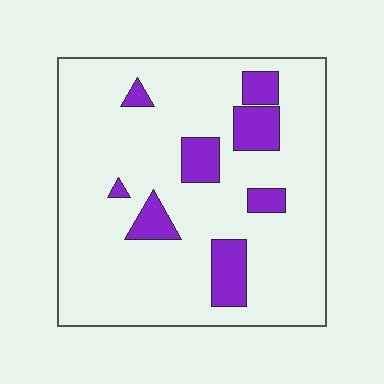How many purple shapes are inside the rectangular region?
8.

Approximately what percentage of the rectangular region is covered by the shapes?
Approximately 15%.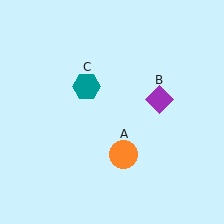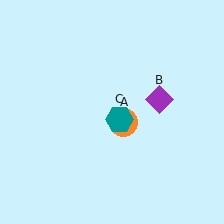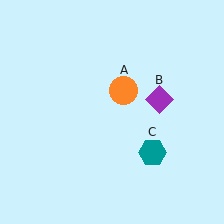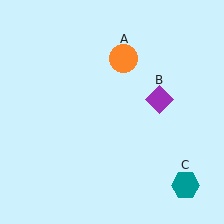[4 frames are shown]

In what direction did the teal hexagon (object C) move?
The teal hexagon (object C) moved down and to the right.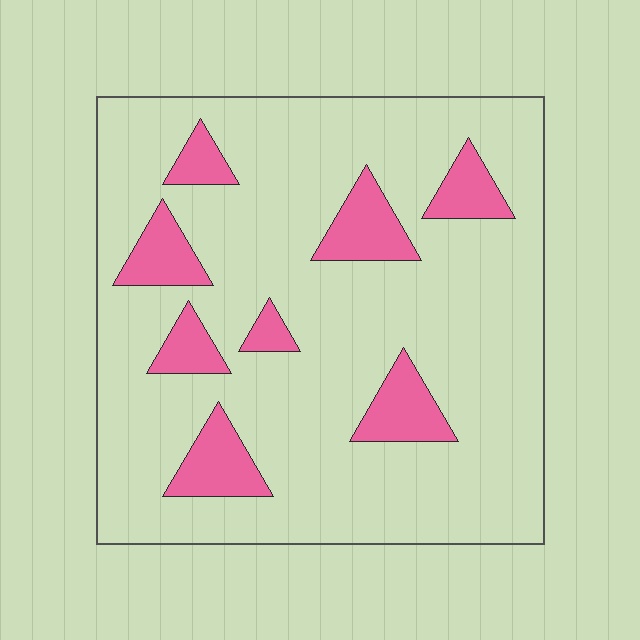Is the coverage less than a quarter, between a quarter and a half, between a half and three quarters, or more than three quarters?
Less than a quarter.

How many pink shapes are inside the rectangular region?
8.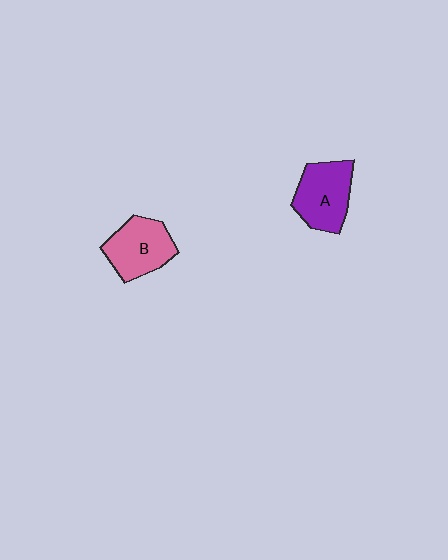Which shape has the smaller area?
Shape B (pink).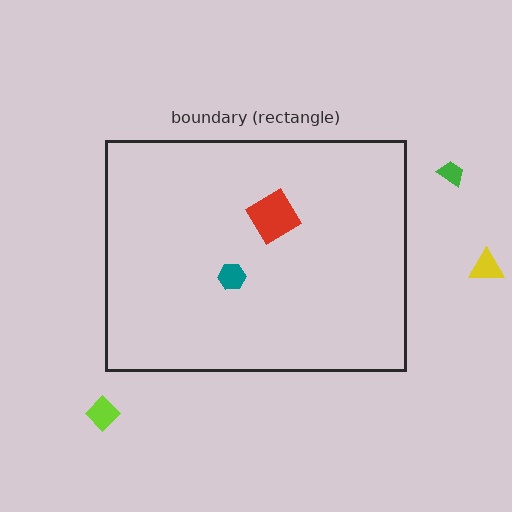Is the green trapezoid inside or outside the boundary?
Outside.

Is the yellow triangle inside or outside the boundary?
Outside.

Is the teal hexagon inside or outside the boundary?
Inside.